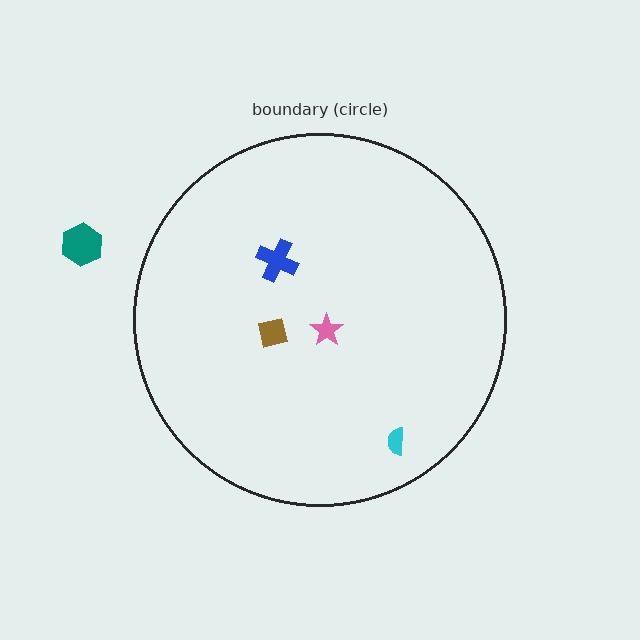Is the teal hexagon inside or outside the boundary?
Outside.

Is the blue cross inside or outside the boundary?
Inside.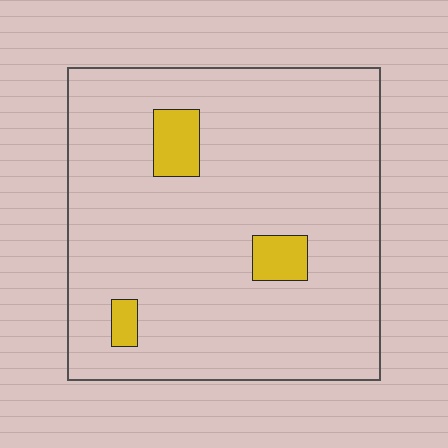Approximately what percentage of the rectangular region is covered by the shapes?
Approximately 5%.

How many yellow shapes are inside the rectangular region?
3.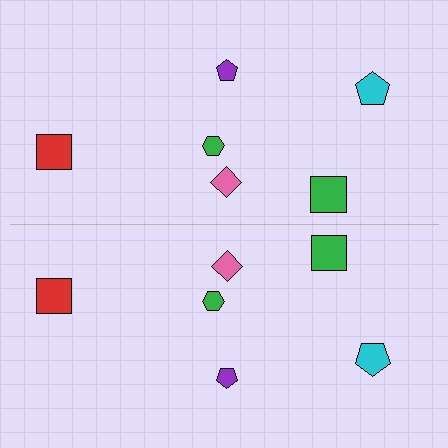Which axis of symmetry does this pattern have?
The pattern has a horizontal axis of symmetry running through the center of the image.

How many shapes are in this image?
There are 12 shapes in this image.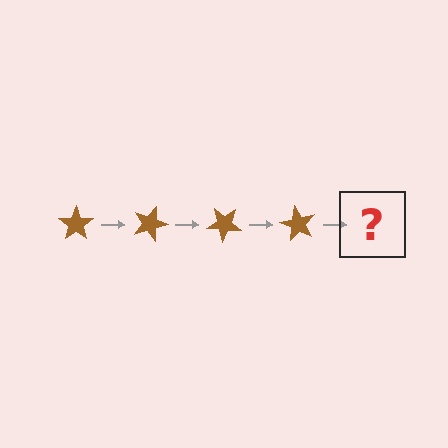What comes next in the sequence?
The next element should be a brown star rotated 80 degrees.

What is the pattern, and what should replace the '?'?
The pattern is that the star rotates 20 degrees each step. The '?' should be a brown star rotated 80 degrees.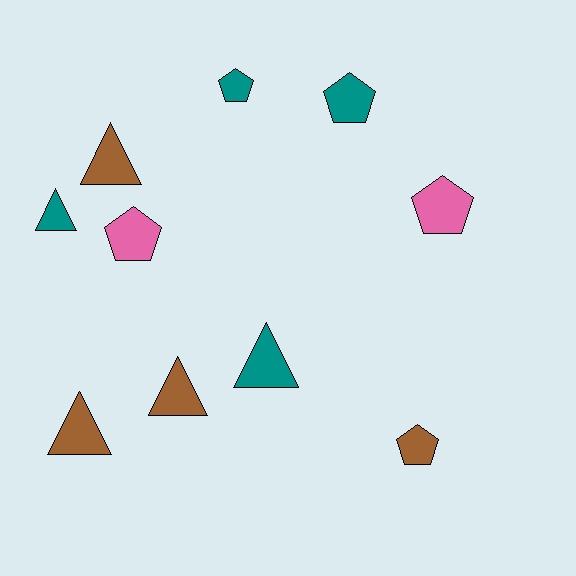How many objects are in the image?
There are 10 objects.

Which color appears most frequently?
Brown, with 4 objects.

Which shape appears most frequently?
Triangle, with 5 objects.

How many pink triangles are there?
There are no pink triangles.